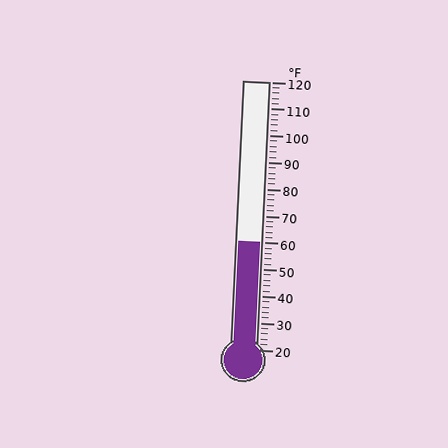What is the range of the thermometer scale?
The thermometer scale ranges from 20°F to 120°F.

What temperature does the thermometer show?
The thermometer shows approximately 60°F.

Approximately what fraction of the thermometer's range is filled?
The thermometer is filled to approximately 40% of its range.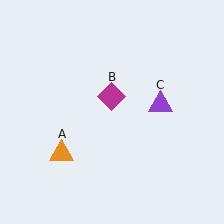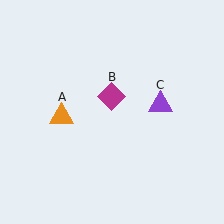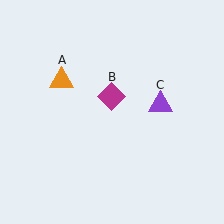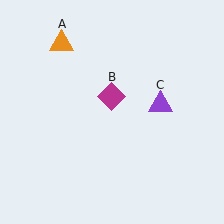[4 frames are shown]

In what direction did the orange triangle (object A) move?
The orange triangle (object A) moved up.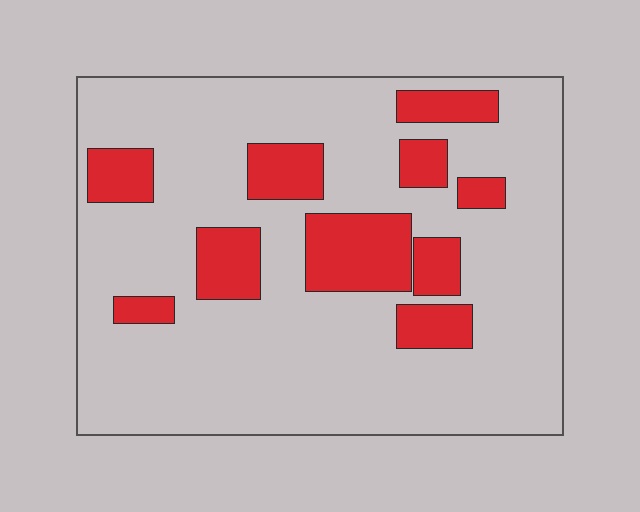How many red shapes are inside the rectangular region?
10.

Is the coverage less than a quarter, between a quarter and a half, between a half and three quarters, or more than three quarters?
Less than a quarter.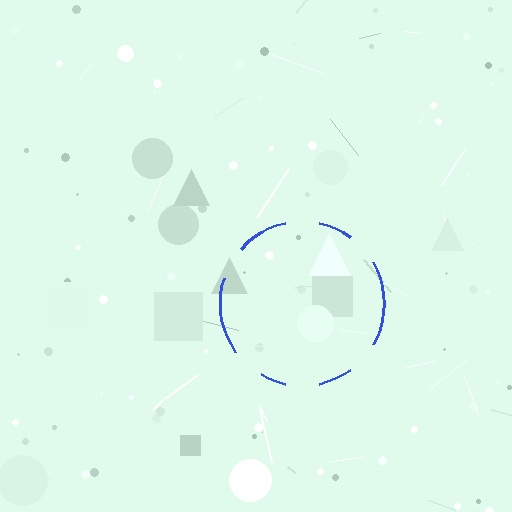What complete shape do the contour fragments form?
The contour fragments form a circle.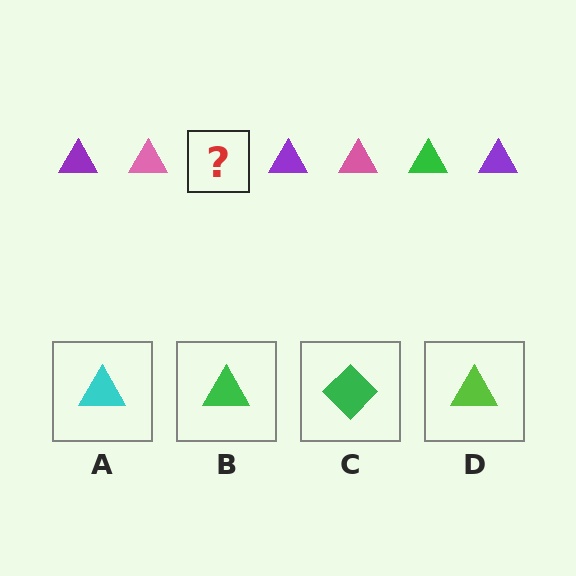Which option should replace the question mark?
Option B.